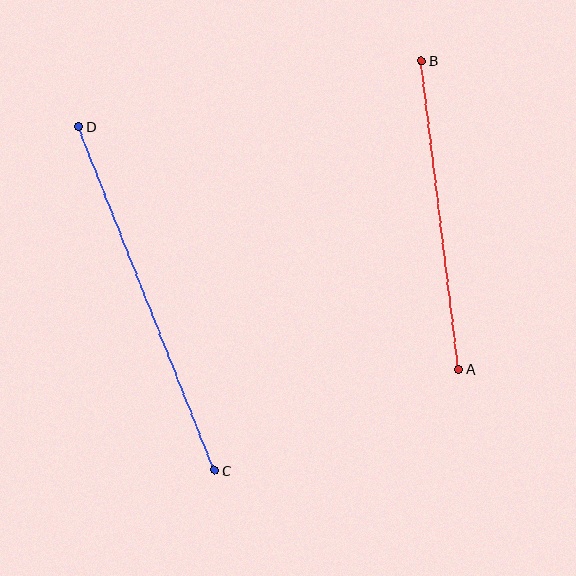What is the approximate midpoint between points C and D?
The midpoint is at approximately (147, 298) pixels.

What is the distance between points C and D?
The distance is approximately 370 pixels.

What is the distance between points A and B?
The distance is approximately 310 pixels.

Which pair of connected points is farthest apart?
Points C and D are farthest apart.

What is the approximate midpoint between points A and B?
The midpoint is at approximately (440, 215) pixels.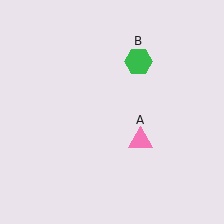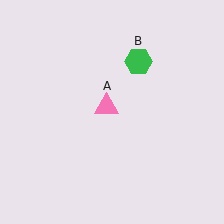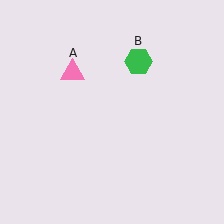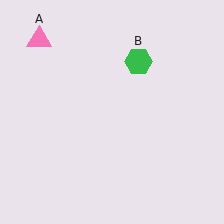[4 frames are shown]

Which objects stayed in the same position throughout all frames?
Green hexagon (object B) remained stationary.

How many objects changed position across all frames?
1 object changed position: pink triangle (object A).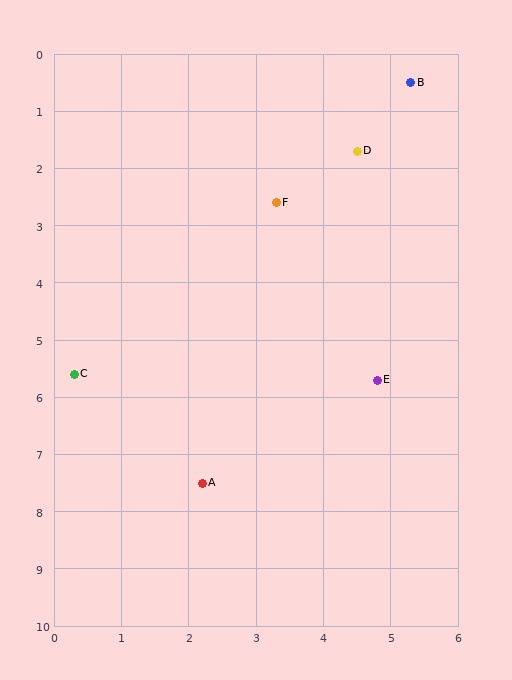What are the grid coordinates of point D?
Point D is at approximately (4.5, 1.7).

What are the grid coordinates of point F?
Point F is at approximately (3.3, 2.6).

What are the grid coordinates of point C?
Point C is at approximately (0.3, 5.6).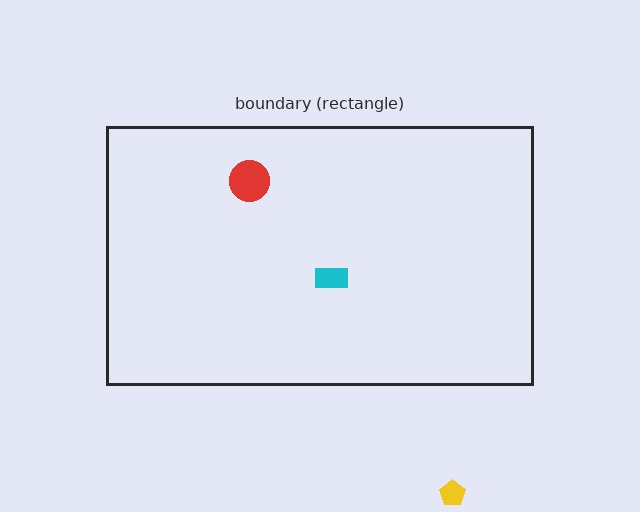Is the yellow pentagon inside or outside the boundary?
Outside.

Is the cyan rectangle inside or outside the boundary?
Inside.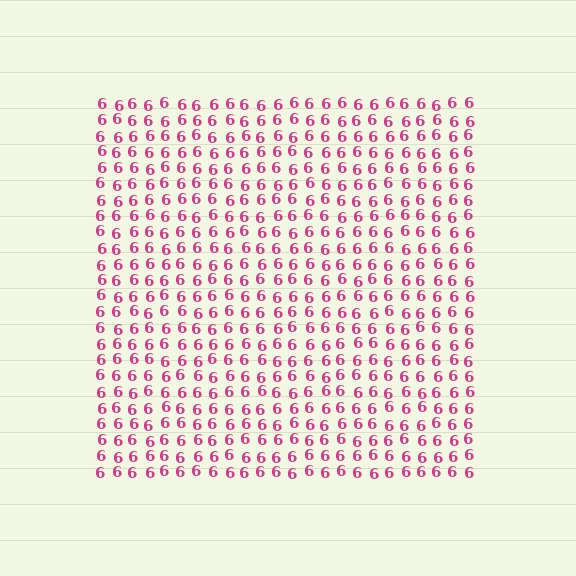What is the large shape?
The large shape is a square.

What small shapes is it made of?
It is made of small digit 6's.